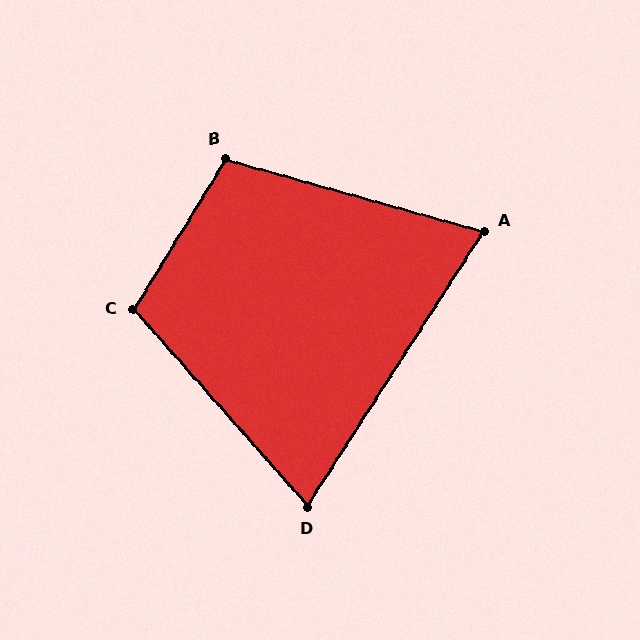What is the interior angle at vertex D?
Approximately 74 degrees (acute).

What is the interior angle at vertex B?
Approximately 106 degrees (obtuse).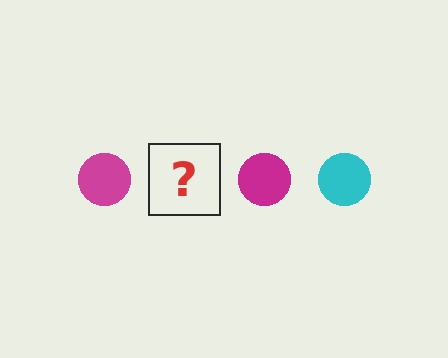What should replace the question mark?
The question mark should be replaced with a cyan circle.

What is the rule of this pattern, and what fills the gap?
The rule is that the pattern cycles through magenta, cyan circles. The gap should be filled with a cyan circle.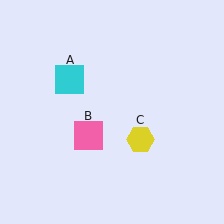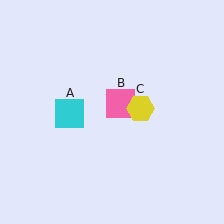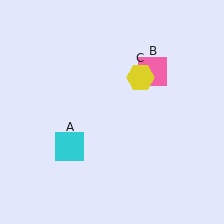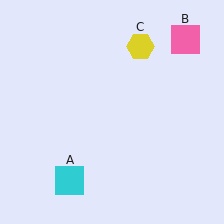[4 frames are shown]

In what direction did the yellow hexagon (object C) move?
The yellow hexagon (object C) moved up.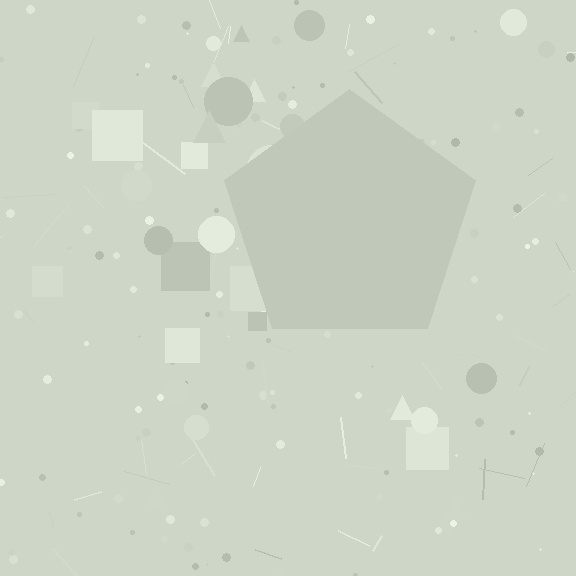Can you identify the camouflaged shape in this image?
The camouflaged shape is a pentagon.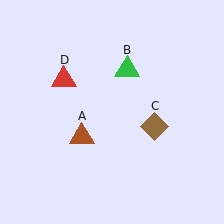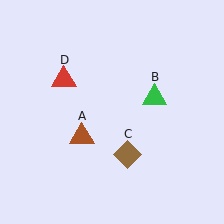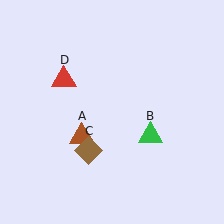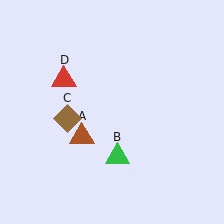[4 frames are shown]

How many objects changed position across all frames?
2 objects changed position: green triangle (object B), brown diamond (object C).